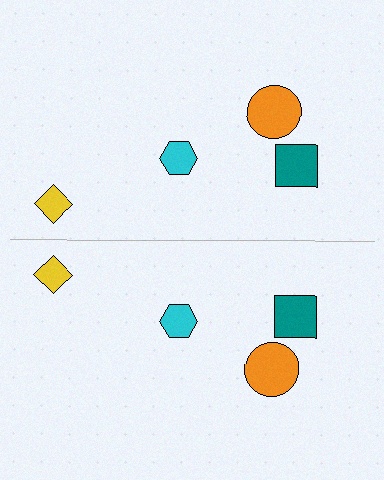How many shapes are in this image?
There are 8 shapes in this image.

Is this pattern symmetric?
Yes, this pattern has bilateral (reflection) symmetry.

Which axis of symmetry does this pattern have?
The pattern has a horizontal axis of symmetry running through the center of the image.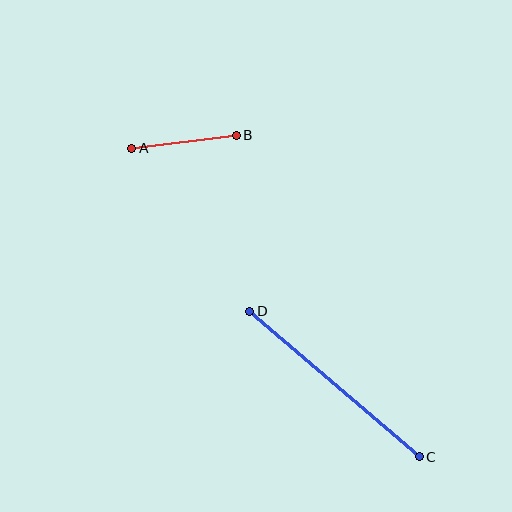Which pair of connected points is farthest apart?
Points C and D are farthest apart.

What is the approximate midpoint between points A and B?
The midpoint is at approximately (184, 142) pixels.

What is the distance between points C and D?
The distance is approximately 223 pixels.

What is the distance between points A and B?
The distance is approximately 105 pixels.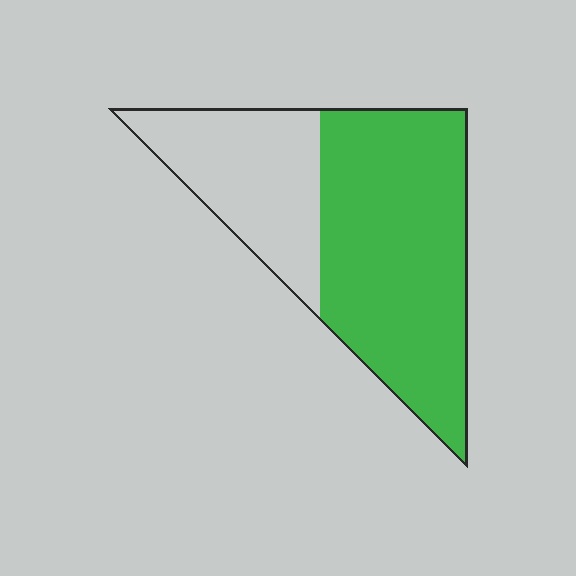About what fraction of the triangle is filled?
About two thirds (2/3).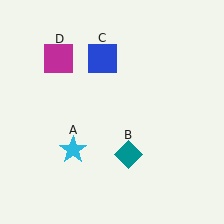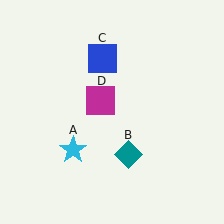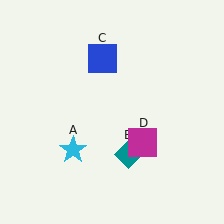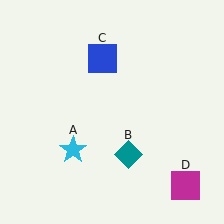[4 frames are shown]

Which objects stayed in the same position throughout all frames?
Cyan star (object A) and teal diamond (object B) and blue square (object C) remained stationary.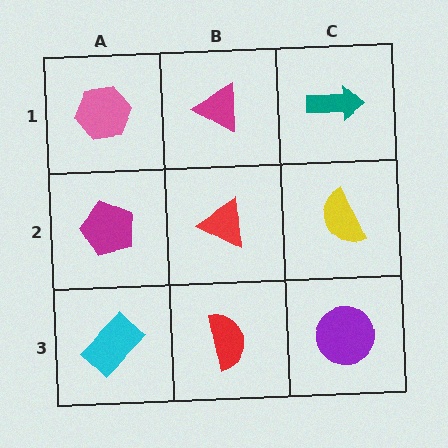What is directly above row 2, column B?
A magenta triangle.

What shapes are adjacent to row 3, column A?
A magenta pentagon (row 2, column A), a red semicircle (row 3, column B).